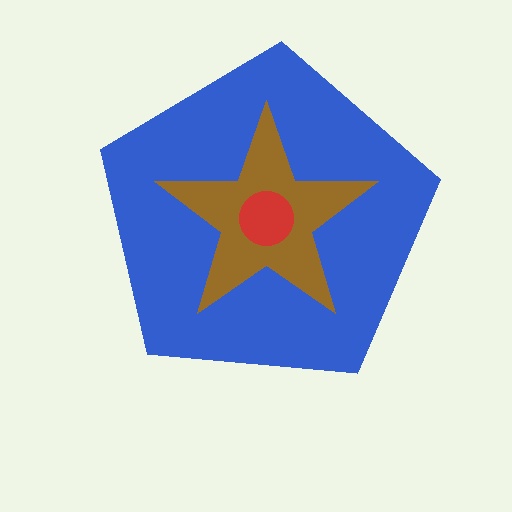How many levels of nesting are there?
3.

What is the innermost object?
The red circle.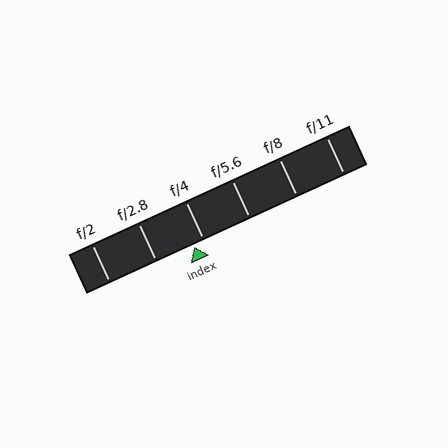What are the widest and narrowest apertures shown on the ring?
The widest aperture shown is f/2 and the narrowest is f/11.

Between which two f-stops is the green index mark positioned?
The index mark is between f/2.8 and f/4.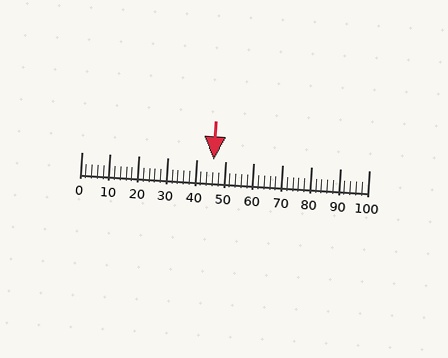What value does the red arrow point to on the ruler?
The red arrow points to approximately 46.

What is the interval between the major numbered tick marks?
The major tick marks are spaced 10 units apart.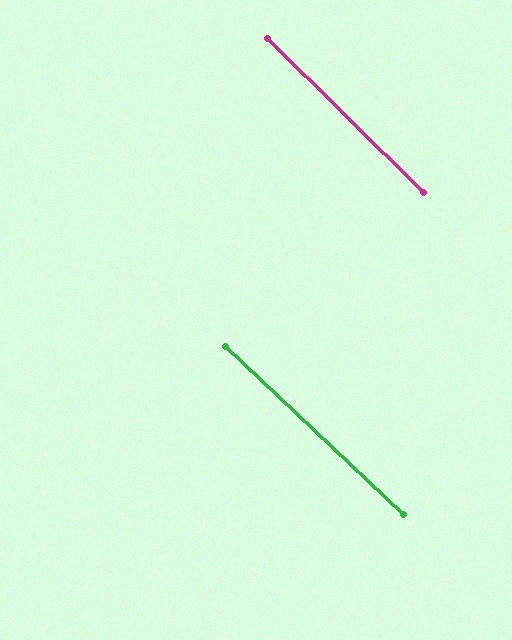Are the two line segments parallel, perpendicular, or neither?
Parallel — their directions differ by only 1.4°.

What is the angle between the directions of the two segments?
Approximately 1 degree.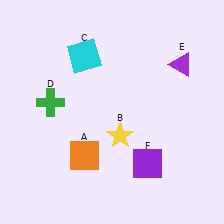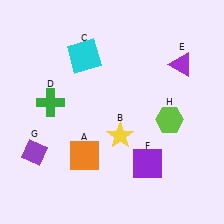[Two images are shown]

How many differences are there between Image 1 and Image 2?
There are 2 differences between the two images.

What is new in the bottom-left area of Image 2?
A purple diamond (G) was added in the bottom-left area of Image 2.